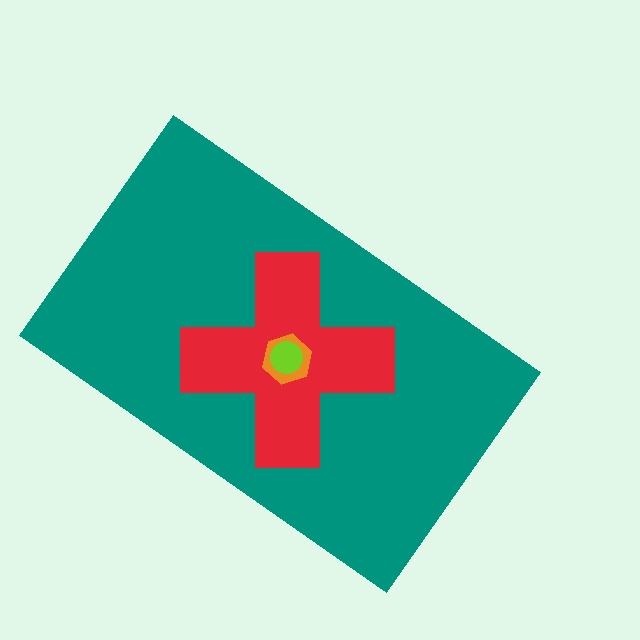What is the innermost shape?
The lime circle.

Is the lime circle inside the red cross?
Yes.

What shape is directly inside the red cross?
The orange hexagon.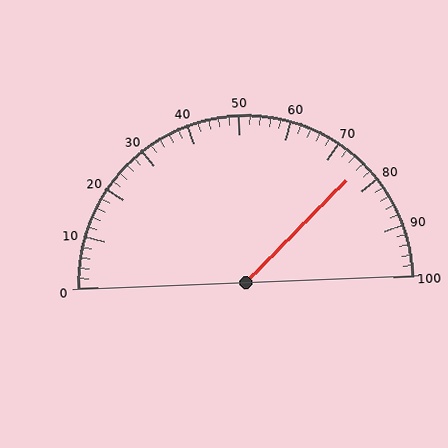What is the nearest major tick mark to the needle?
The nearest major tick mark is 80.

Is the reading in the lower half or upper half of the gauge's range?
The reading is in the upper half of the range (0 to 100).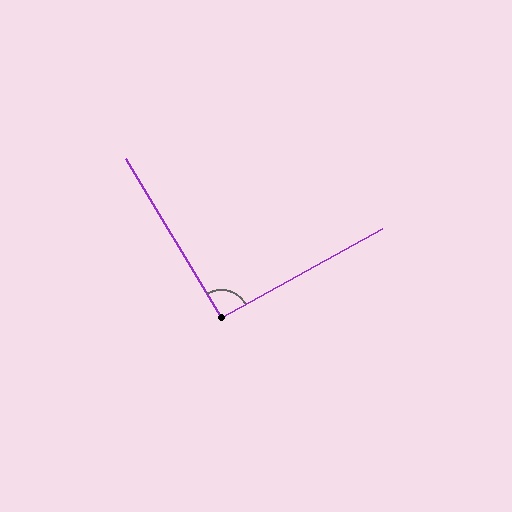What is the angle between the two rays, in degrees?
Approximately 92 degrees.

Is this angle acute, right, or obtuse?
It is approximately a right angle.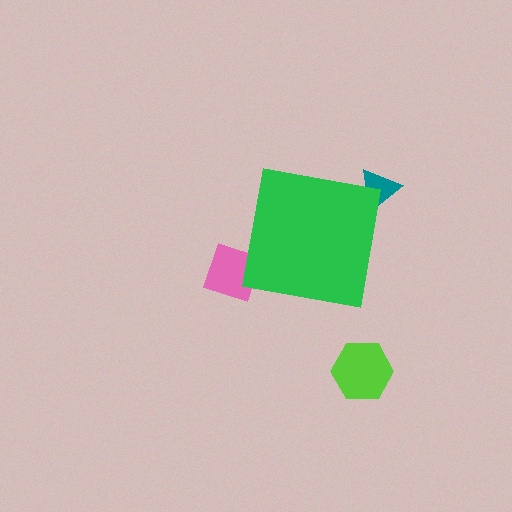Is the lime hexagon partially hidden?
No, the lime hexagon is fully visible.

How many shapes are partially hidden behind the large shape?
2 shapes are partially hidden.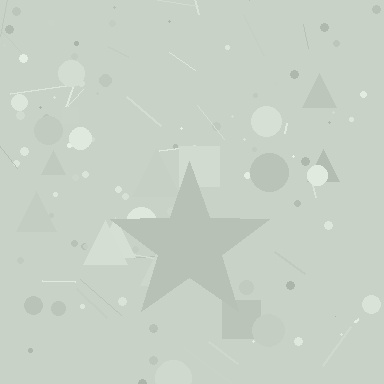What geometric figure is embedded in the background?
A star is embedded in the background.